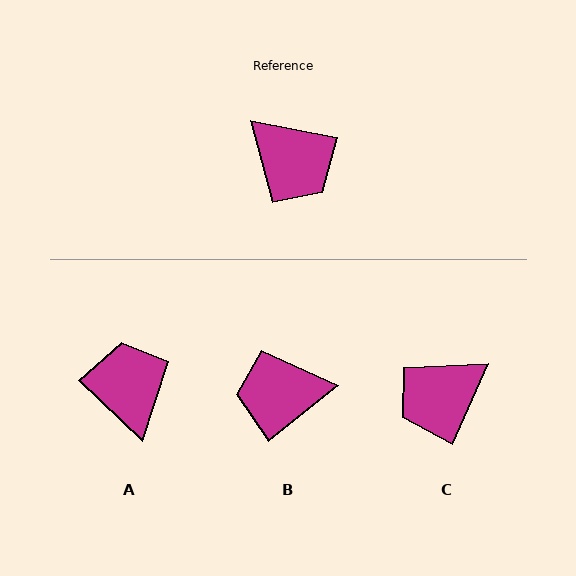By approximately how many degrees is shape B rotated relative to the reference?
Approximately 130 degrees clockwise.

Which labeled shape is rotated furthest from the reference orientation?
A, about 147 degrees away.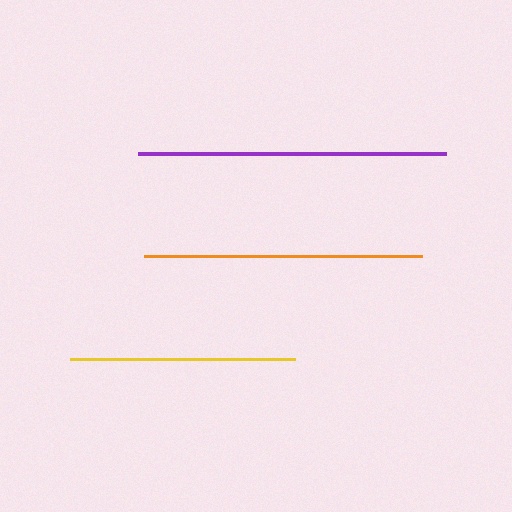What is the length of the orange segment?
The orange segment is approximately 279 pixels long.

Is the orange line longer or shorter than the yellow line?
The orange line is longer than the yellow line.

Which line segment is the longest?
The purple line is the longest at approximately 308 pixels.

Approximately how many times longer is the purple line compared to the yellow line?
The purple line is approximately 1.4 times the length of the yellow line.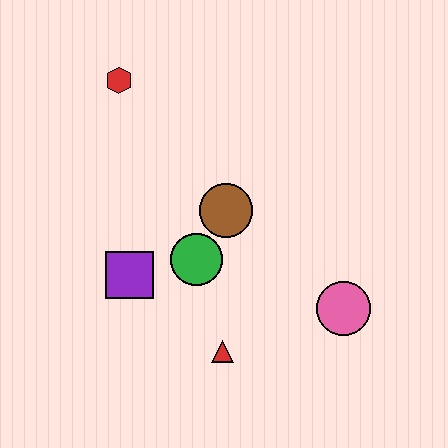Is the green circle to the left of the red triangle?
Yes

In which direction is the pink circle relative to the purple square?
The pink circle is to the right of the purple square.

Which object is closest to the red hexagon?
The brown circle is closest to the red hexagon.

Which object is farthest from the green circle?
The red hexagon is farthest from the green circle.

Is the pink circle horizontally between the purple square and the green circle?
No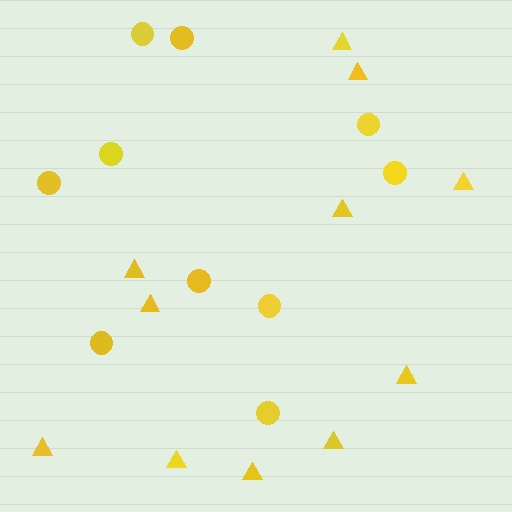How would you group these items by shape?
There are 2 groups: one group of circles (10) and one group of triangles (11).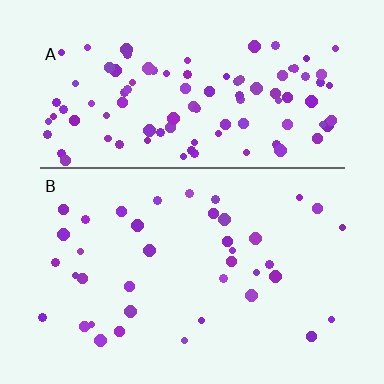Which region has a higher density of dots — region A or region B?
A (the top).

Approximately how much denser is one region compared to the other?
Approximately 2.8× — region A over region B.